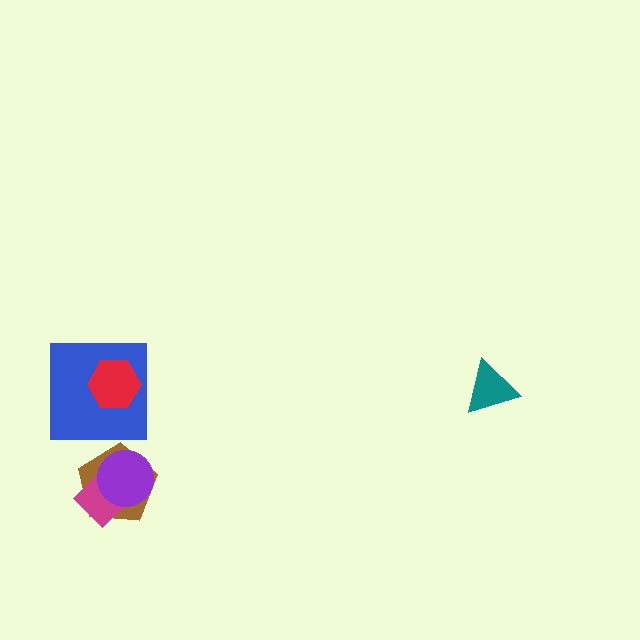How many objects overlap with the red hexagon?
1 object overlaps with the red hexagon.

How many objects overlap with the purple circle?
2 objects overlap with the purple circle.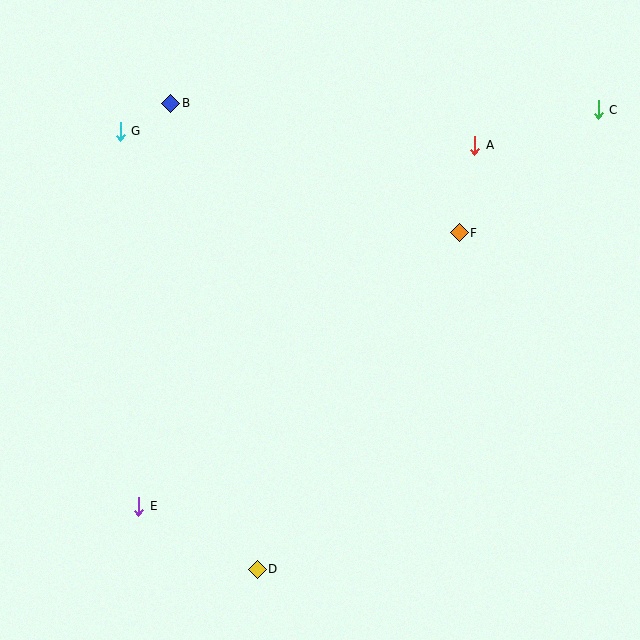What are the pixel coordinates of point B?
Point B is at (171, 103).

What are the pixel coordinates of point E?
Point E is at (139, 506).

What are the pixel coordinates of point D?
Point D is at (257, 569).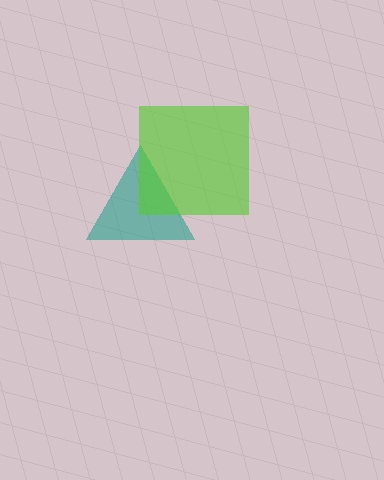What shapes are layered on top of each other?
The layered shapes are: a teal triangle, a lime square.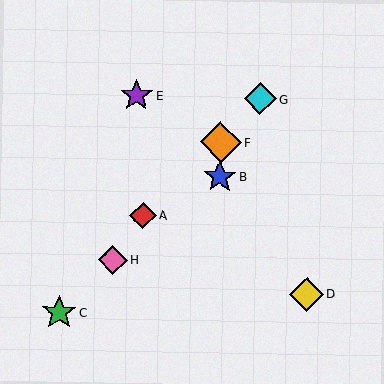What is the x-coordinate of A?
Object A is at x≈143.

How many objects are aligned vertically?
2 objects (B, F) are aligned vertically.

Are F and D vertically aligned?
No, F is at x≈221 and D is at x≈307.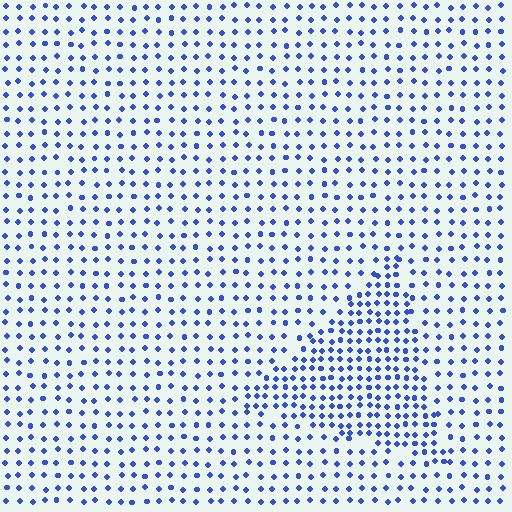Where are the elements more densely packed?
The elements are more densely packed inside the triangle boundary.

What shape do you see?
I see a triangle.